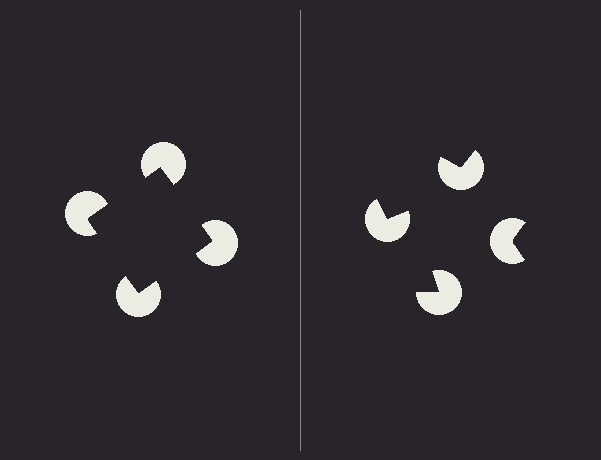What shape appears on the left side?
An illusory square.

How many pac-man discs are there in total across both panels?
8 — 4 on each side.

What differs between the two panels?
The pac-man discs are positioned identically on both sides; only the wedge orientations differ. On the left they align to a square; on the right they are misaligned.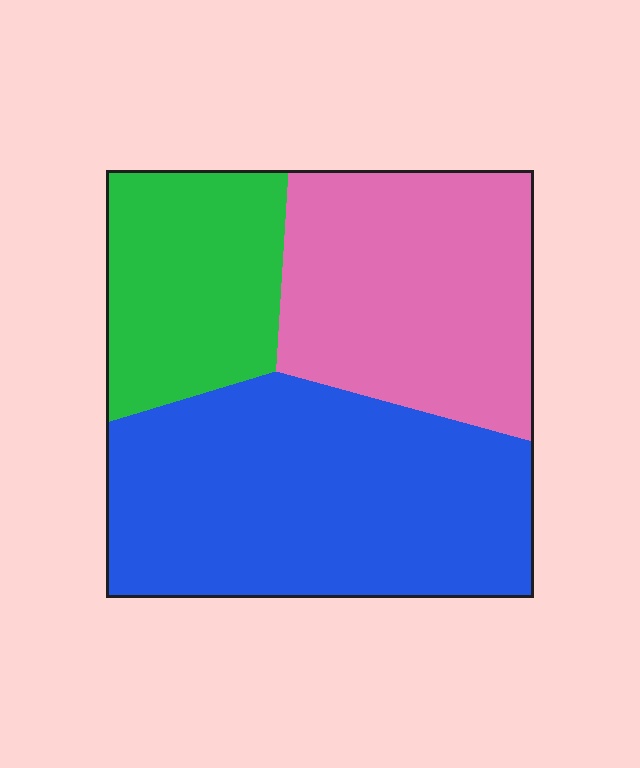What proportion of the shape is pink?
Pink covers roughly 35% of the shape.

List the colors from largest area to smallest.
From largest to smallest: blue, pink, green.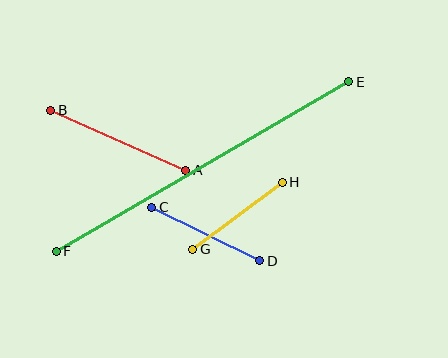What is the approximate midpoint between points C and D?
The midpoint is at approximately (206, 234) pixels.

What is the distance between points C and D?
The distance is approximately 121 pixels.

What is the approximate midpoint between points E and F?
The midpoint is at approximately (202, 166) pixels.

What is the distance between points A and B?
The distance is approximately 148 pixels.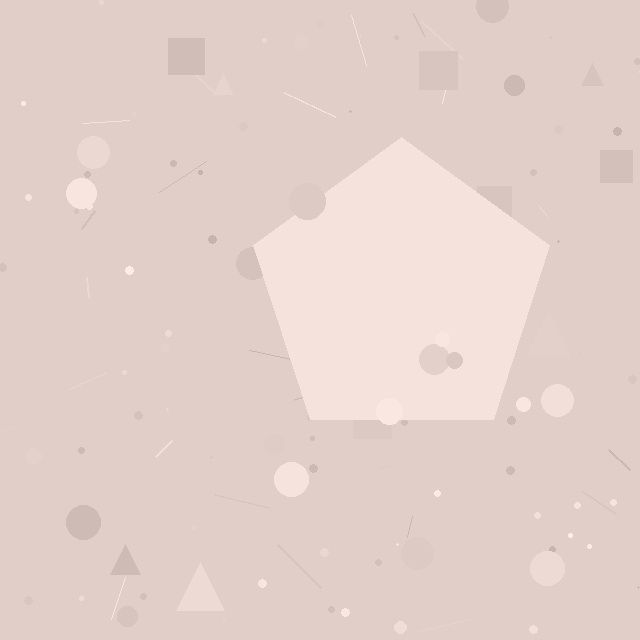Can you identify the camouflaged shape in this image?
The camouflaged shape is a pentagon.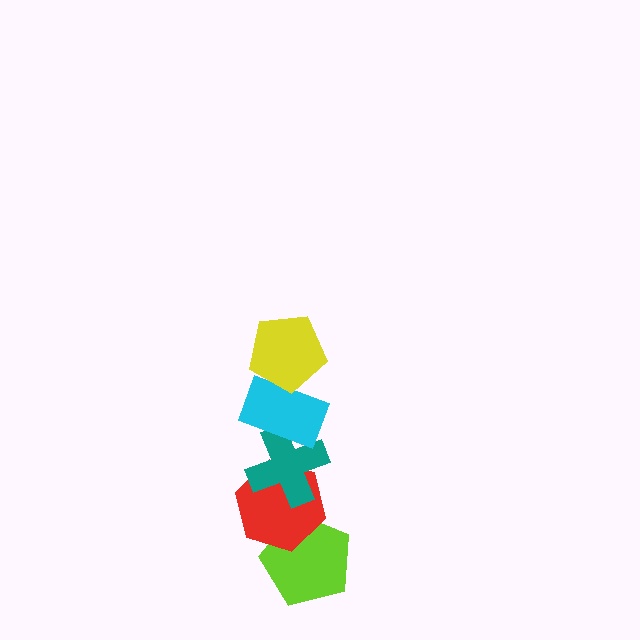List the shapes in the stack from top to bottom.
From top to bottom: the yellow pentagon, the cyan rectangle, the teal cross, the red hexagon, the lime pentagon.